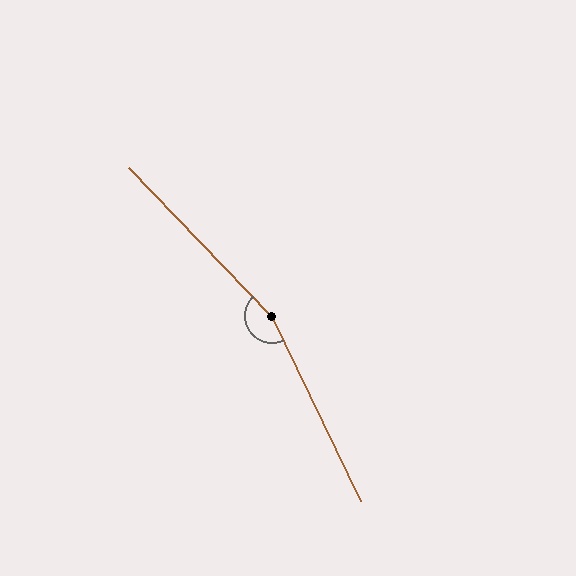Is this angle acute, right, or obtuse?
It is obtuse.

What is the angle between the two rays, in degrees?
Approximately 162 degrees.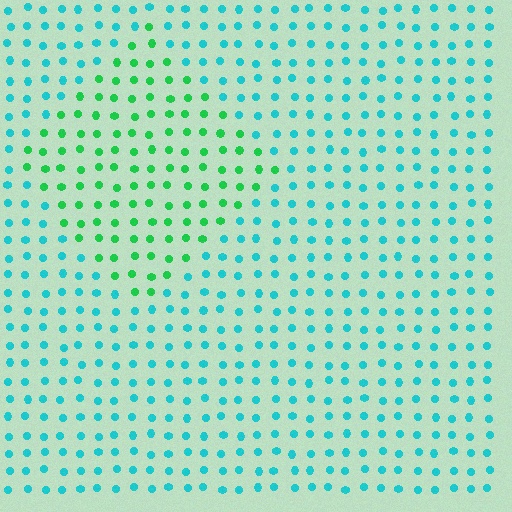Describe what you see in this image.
The image is filled with small cyan elements in a uniform arrangement. A diamond-shaped region is visible where the elements are tinted to a slightly different hue, forming a subtle color boundary.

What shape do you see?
I see a diamond.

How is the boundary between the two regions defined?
The boundary is defined purely by a slight shift in hue (about 46 degrees). Spacing, size, and orientation are identical on both sides.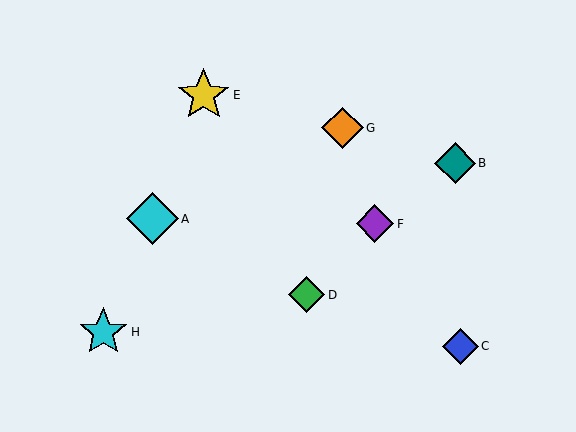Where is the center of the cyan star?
The center of the cyan star is at (103, 332).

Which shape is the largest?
The yellow star (labeled E) is the largest.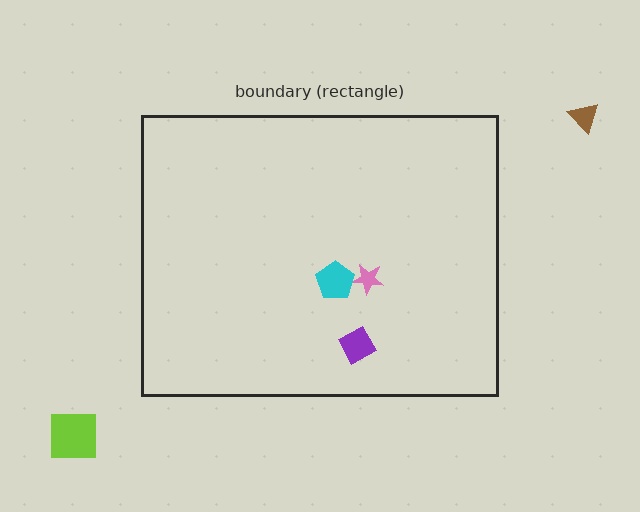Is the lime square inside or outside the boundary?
Outside.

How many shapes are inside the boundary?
3 inside, 2 outside.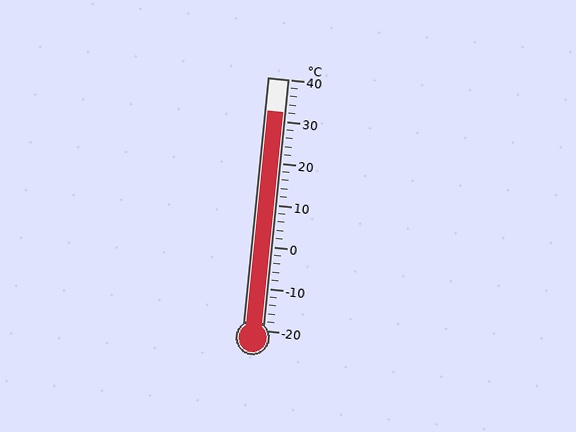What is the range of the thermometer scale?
The thermometer scale ranges from -20°C to 40°C.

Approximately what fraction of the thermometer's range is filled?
The thermometer is filled to approximately 85% of its range.